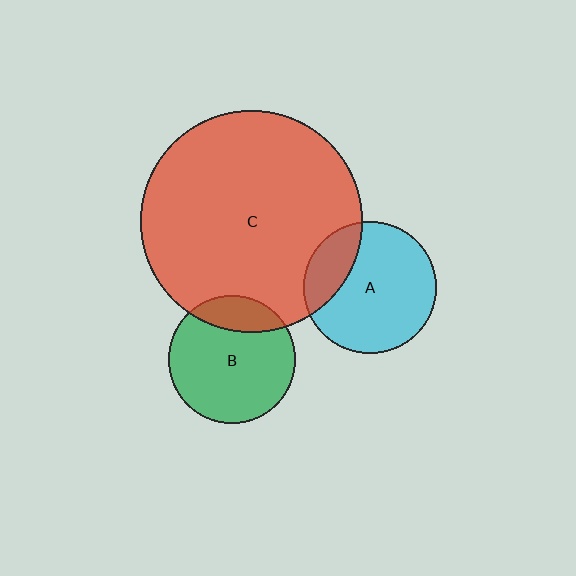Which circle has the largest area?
Circle C (red).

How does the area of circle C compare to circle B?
Approximately 3.0 times.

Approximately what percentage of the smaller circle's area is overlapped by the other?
Approximately 20%.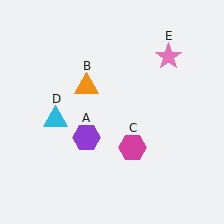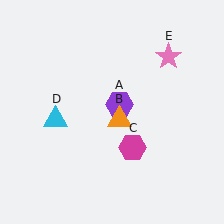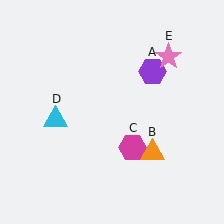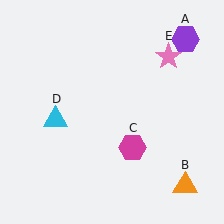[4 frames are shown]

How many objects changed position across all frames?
2 objects changed position: purple hexagon (object A), orange triangle (object B).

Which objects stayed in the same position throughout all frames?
Magenta hexagon (object C) and cyan triangle (object D) and pink star (object E) remained stationary.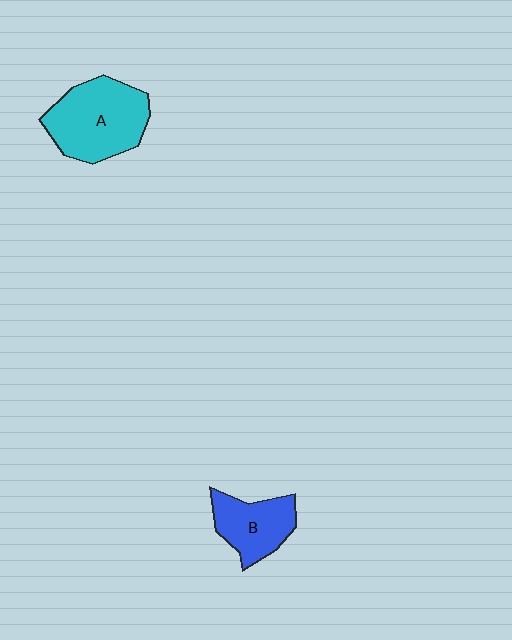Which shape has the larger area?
Shape A (cyan).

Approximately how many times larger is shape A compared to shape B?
Approximately 1.5 times.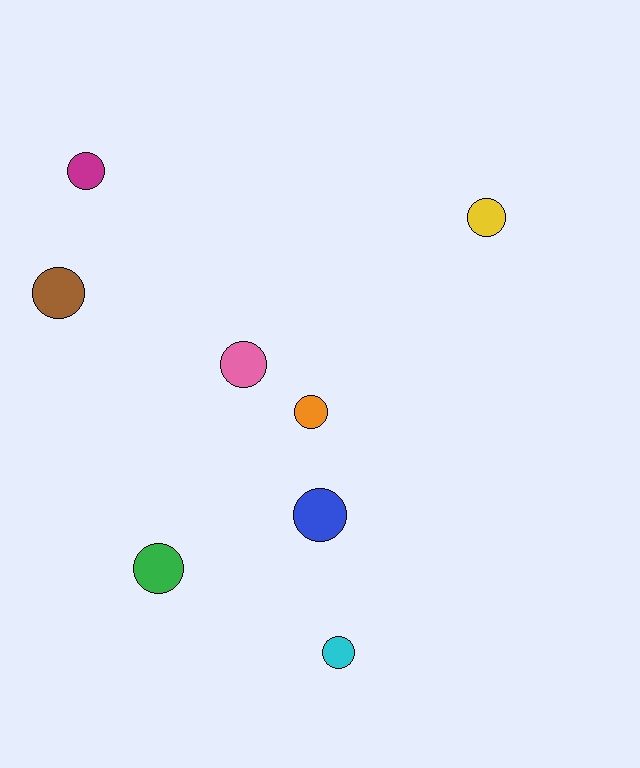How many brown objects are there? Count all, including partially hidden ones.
There is 1 brown object.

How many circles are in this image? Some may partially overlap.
There are 8 circles.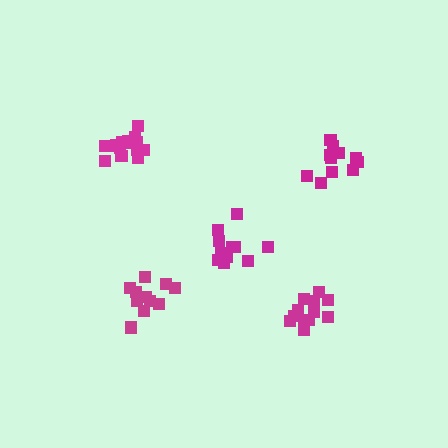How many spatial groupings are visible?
There are 5 spatial groupings.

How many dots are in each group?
Group 1: 14 dots, Group 2: 12 dots, Group 3: 11 dots, Group 4: 11 dots, Group 5: 11 dots (59 total).